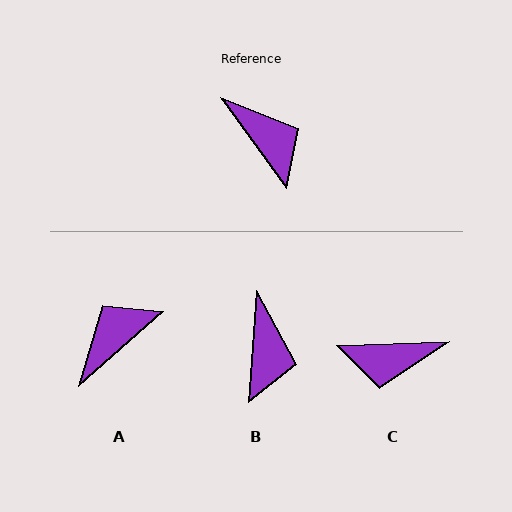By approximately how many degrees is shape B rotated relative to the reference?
Approximately 40 degrees clockwise.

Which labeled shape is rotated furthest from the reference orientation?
C, about 124 degrees away.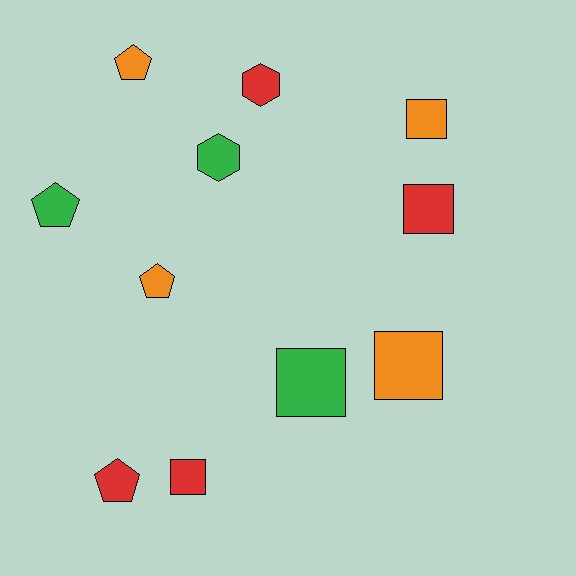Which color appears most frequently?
Orange, with 4 objects.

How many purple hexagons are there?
There are no purple hexagons.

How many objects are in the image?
There are 11 objects.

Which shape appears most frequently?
Square, with 5 objects.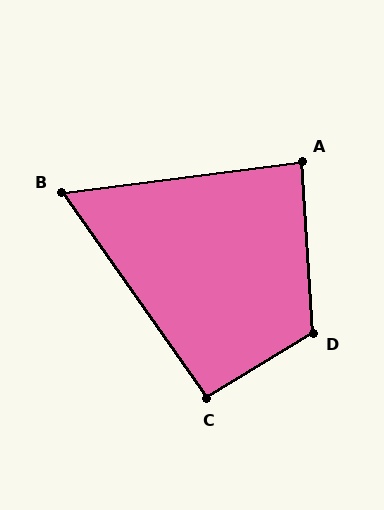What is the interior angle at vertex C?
Approximately 94 degrees (approximately right).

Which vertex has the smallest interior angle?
B, at approximately 62 degrees.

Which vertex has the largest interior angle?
D, at approximately 118 degrees.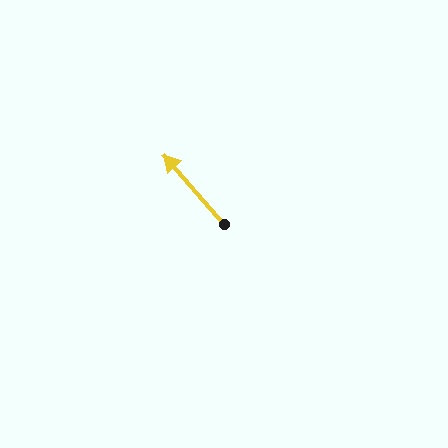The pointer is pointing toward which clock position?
Roughly 11 o'clock.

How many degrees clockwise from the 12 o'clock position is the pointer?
Approximately 319 degrees.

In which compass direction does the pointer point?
Northwest.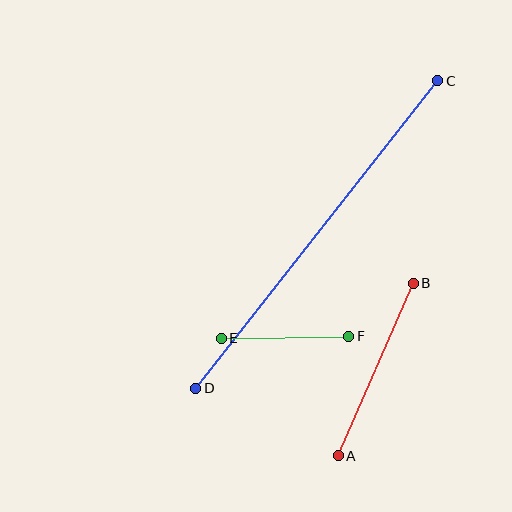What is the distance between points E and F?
The distance is approximately 128 pixels.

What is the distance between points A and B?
The distance is approximately 188 pixels.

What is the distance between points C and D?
The distance is approximately 391 pixels.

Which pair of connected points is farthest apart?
Points C and D are farthest apart.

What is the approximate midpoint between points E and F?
The midpoint is at approximately (285, 337) pixels.